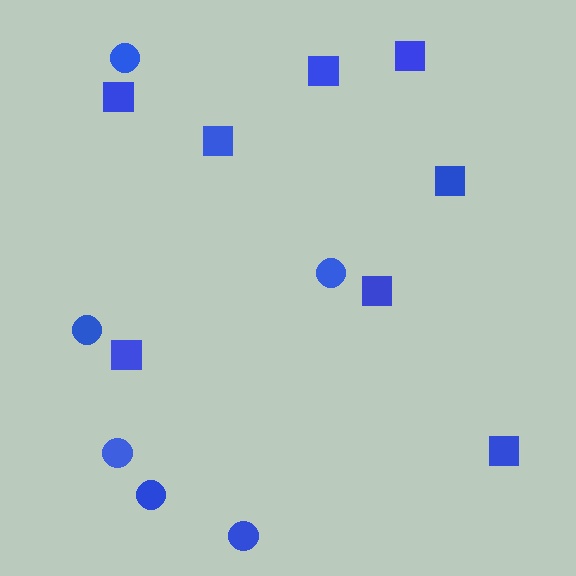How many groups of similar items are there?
There are 2 groups: one group of squares (8) and one group of circles (6).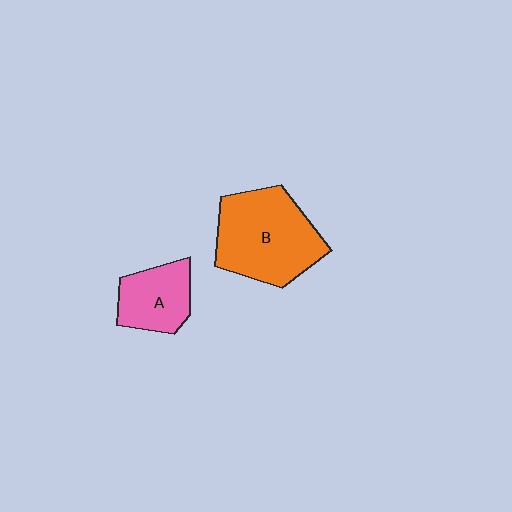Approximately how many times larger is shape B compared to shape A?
Approximately 1.8 times.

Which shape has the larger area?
Shape B (orange).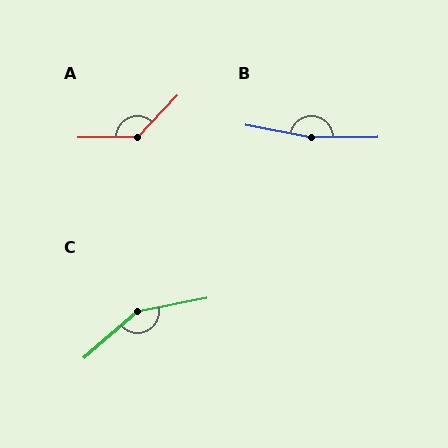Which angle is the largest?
B, at approximately 169 degrees.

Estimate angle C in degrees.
Approximately 150 degrees.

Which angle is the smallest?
A, at approximately 134 degrees.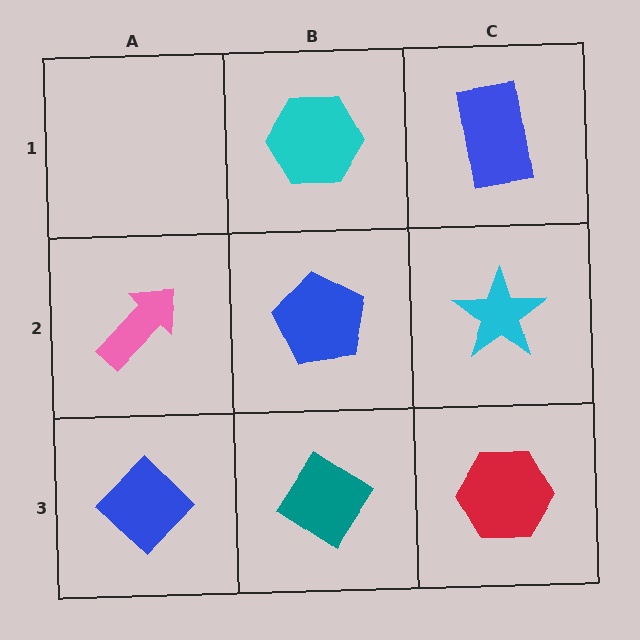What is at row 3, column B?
A teal diamond.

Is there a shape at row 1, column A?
No, that cell is empty.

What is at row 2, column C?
A cyan star.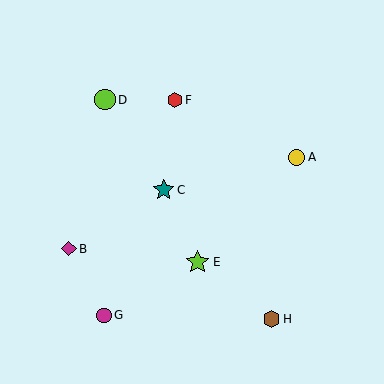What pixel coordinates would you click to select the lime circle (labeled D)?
Click at (105, 100) to select the lime circle D.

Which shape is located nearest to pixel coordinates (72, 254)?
The magenta diamond (labeled B) at (69, 249) is nearest to that location.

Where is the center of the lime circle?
The center of the lime circle is at (105, 100).